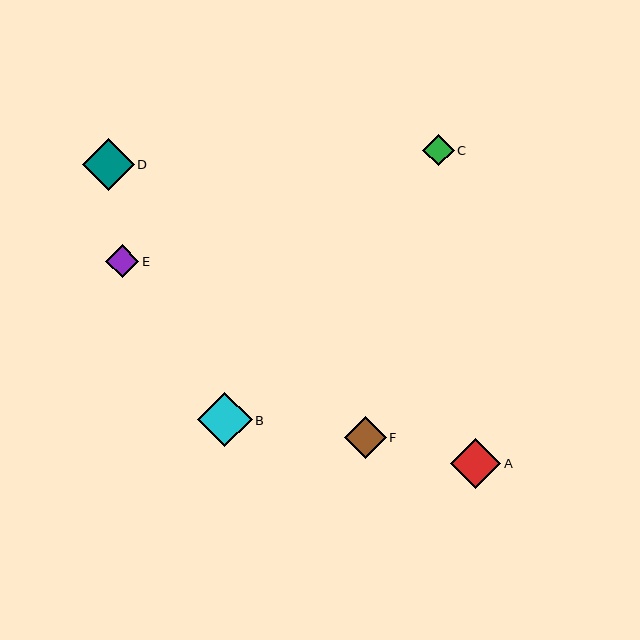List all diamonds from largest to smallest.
From largest to smallest: B, D, A, F, E, C.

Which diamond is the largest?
Diamond B is the largest with a size of approximately 54 pixels.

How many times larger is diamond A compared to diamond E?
Diamond A is approximately 1.5 times the size of diamond E.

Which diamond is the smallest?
Diamond C is the smallest with a size of approximately 32 pixels.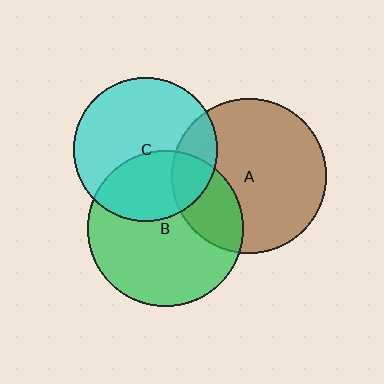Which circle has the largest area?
Circle B (green).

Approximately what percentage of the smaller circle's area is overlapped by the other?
Approximately 40%.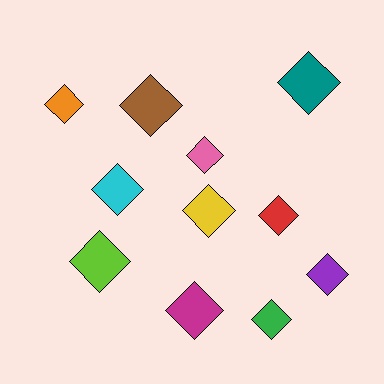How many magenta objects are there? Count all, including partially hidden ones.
There is 1 magenta object.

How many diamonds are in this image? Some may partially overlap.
There are 11 diamonds.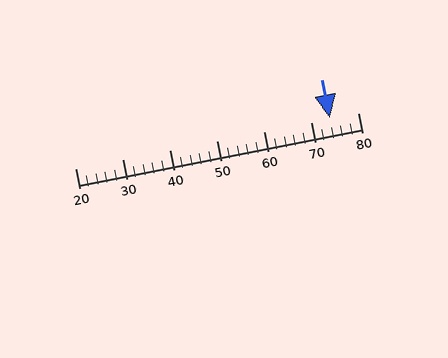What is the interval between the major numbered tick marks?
The major tick marks are spaced 10 units apart.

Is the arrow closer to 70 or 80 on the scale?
The arrow is closer to 70.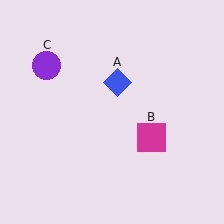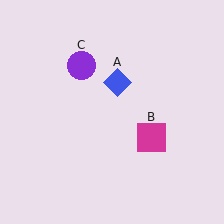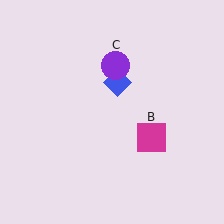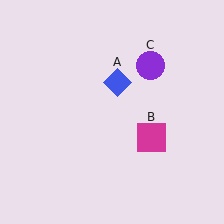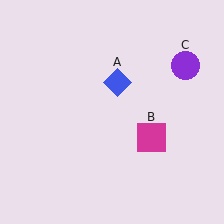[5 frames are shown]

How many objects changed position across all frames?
1 object changed position: purple circle (object C).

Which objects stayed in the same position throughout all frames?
Blue diamond (object A) and magenta square (object B) remained stationary.